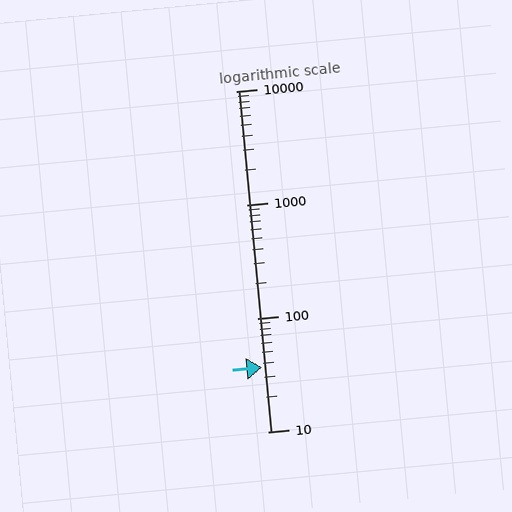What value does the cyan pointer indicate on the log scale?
The pointer indicates approximately 37.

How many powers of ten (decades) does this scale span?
The scale spans 3 decades, from 10 to 10000.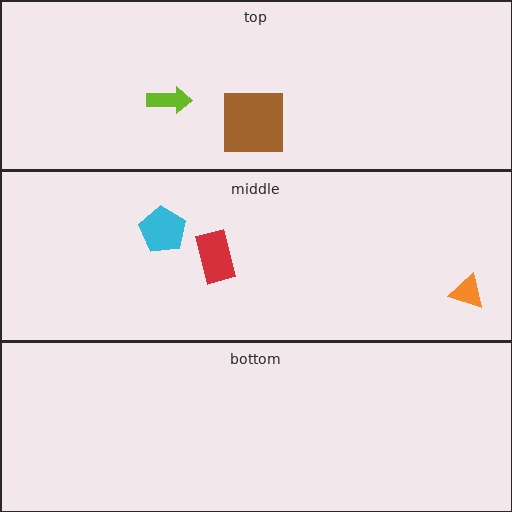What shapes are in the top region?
The brown square, the lime arrow.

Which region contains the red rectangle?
The middle region.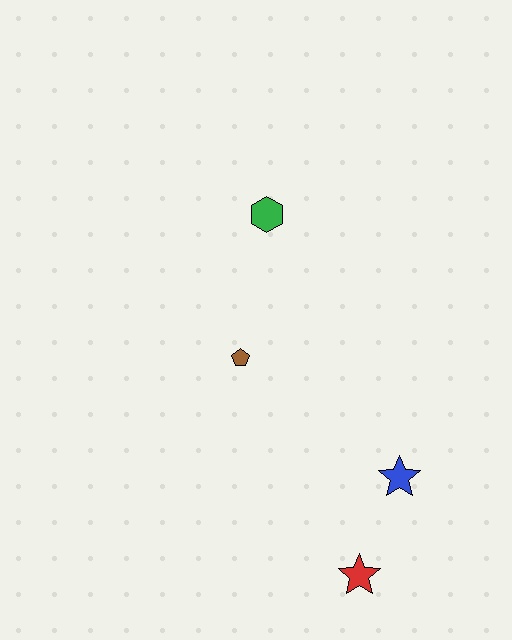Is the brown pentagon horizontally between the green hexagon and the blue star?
No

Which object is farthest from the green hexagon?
The red star is farthest from the green hexagon.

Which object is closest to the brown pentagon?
The green hexagon is closest to the brown pentagon.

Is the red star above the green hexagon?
No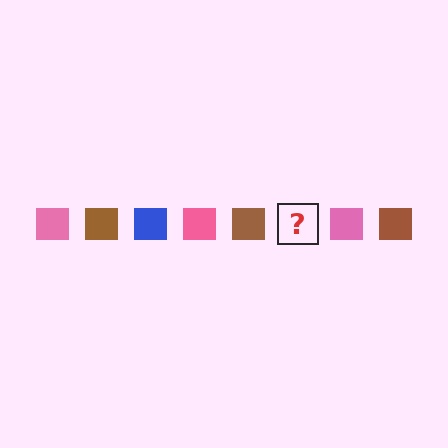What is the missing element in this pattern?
The missing element is a blue square.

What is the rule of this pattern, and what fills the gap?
The rule is that the pattern cycles through pink, brown, blue squares. The gap should be filled with a blue square.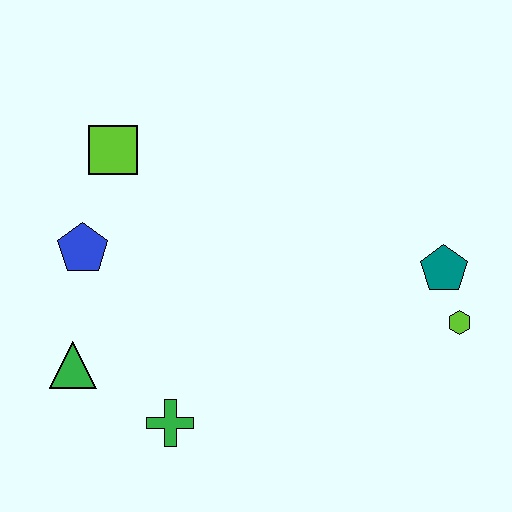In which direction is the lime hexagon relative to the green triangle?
The lime hexagon is to the right of the green triangle.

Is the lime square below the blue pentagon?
No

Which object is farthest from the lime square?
The lime hexagon is farthest from the lime square.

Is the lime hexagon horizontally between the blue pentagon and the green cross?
No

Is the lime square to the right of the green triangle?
Yes